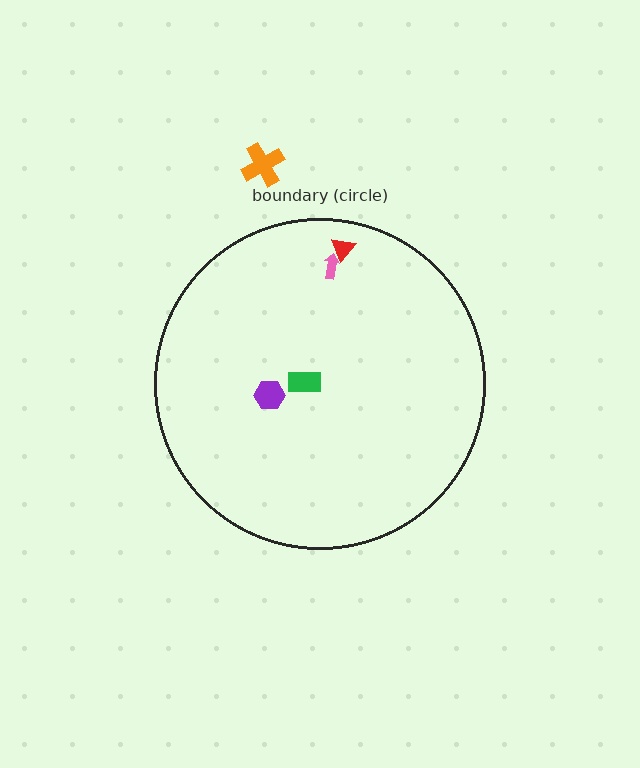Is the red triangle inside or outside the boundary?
Inside.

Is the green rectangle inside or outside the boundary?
Inside.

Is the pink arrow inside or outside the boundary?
Inside.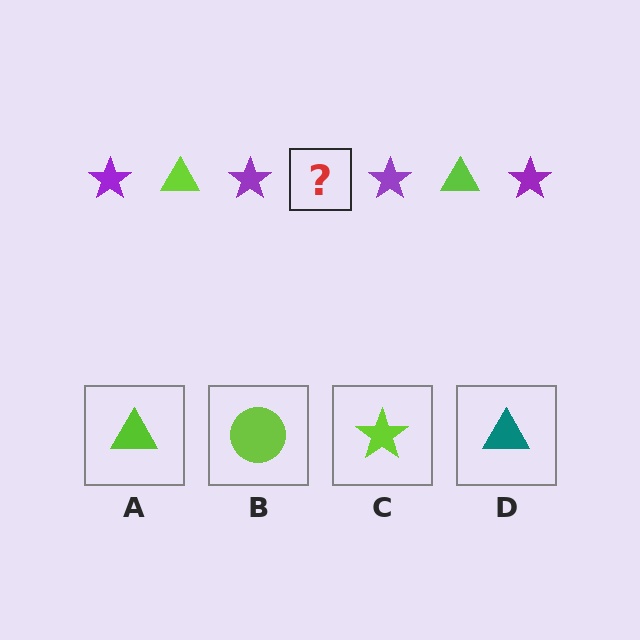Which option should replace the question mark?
Option A.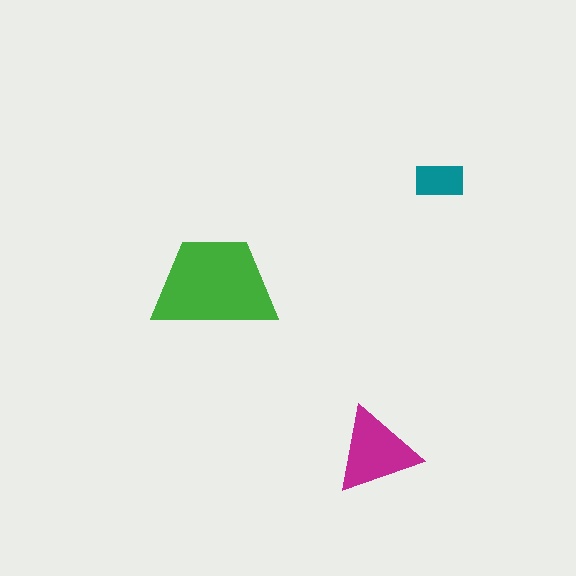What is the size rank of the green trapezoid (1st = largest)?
1st.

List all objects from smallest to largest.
The teal rectangle, the magenta triangle, the green trapezoid.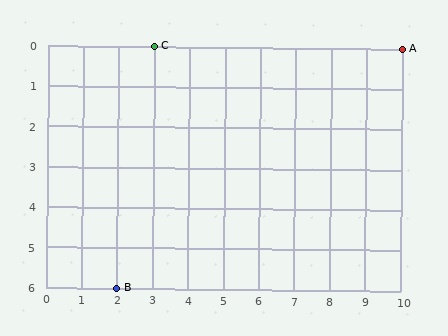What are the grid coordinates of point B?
Point B is at grid coordinates (2, 6).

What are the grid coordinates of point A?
Point A is at grid coordinates (10, 0).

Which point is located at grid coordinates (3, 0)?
Point C is at (3, 0).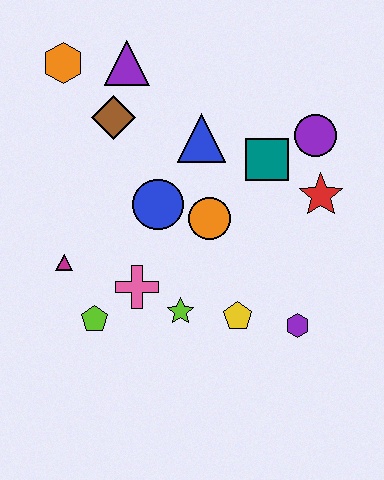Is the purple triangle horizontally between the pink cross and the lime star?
No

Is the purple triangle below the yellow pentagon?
No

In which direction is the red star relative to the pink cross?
The red star is to the right of the pink cross.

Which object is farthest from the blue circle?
The purple hexagon is farthest from the blue circle.